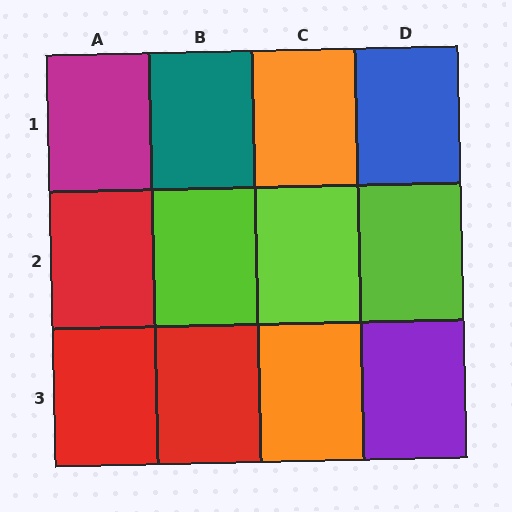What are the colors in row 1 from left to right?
Magenta, teal, orange, blue.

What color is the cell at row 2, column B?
Lime.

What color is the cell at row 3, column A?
Red.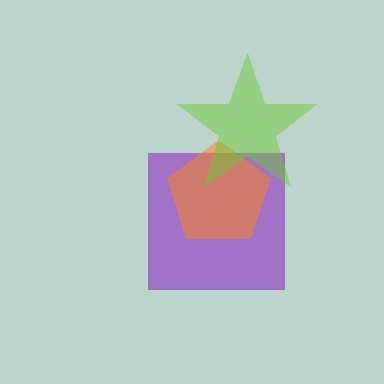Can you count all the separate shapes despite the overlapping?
Yes, there are 3 separate shapes.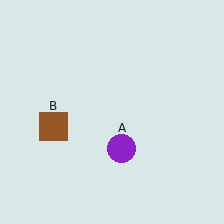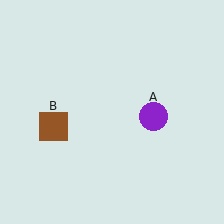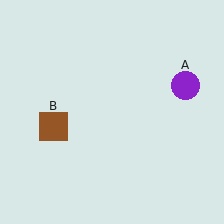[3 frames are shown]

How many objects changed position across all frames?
1 object changed position: purple circle (object A).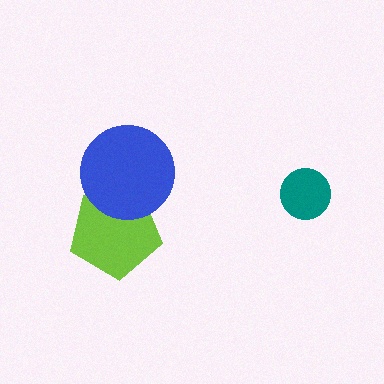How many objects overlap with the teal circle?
0 objects overlap with the teal circle.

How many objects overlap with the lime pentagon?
1 object overlaps with the lime pentagon.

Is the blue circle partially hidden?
No, no other shape covers it.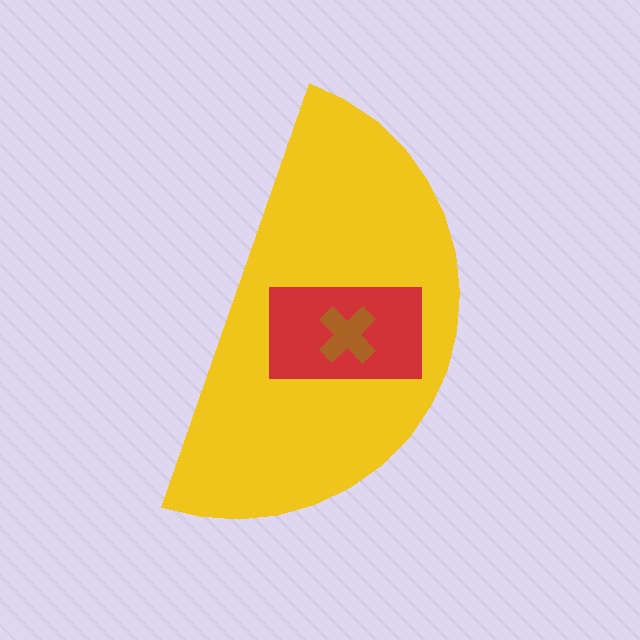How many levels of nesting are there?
3.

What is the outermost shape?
The yellow semicircle.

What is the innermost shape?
The brown cross.